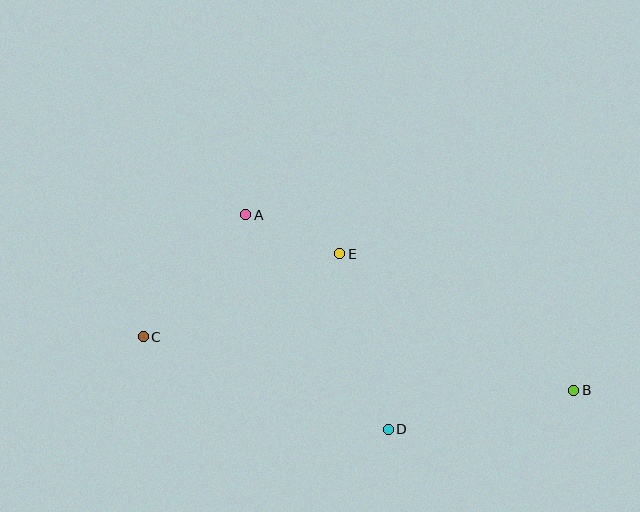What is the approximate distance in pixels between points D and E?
The distance between D and E is approximately 182 pixels.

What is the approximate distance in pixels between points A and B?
The distance between A and B is approximately 372 pixels.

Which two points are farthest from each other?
Points B and C are farthest from each other.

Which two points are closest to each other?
Points A and E are closest to each other.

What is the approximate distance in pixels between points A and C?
The distance between A and C is approximately 159 pixels.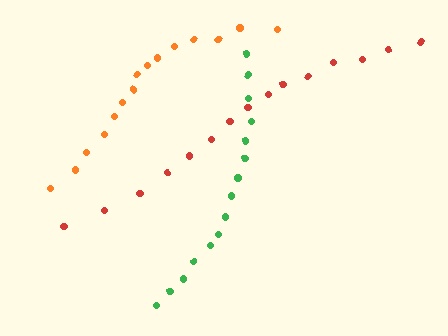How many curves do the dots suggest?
There are 3 distinct paths.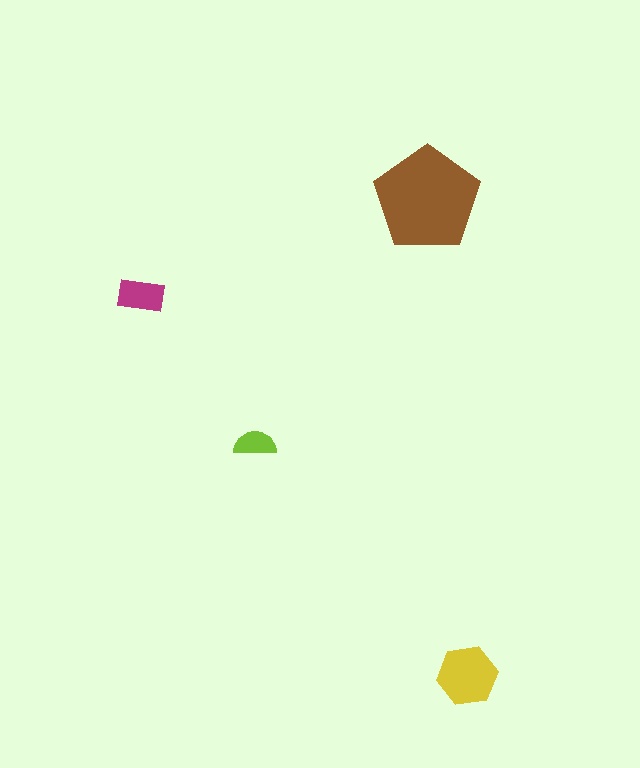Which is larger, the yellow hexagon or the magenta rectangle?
The yellow hexagon.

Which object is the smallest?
The lime semicircle.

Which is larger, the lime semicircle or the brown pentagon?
The brown pentagon.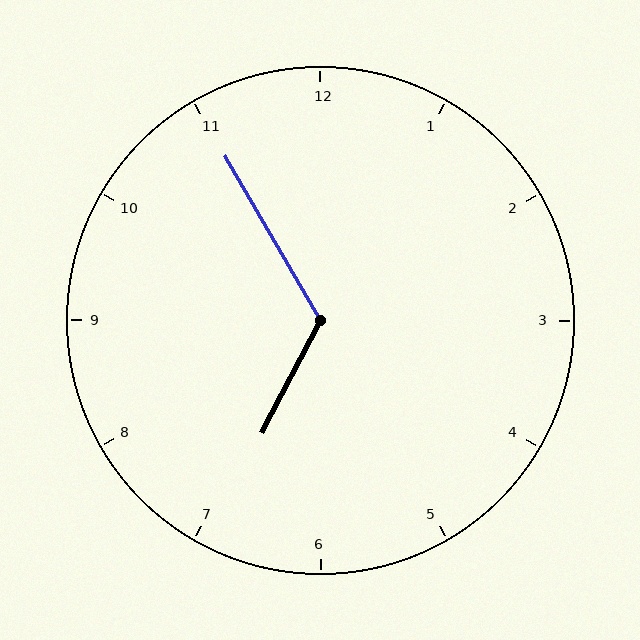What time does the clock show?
6:55.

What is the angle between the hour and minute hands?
Approximately 122 degrees.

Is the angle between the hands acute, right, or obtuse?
It is obtuse.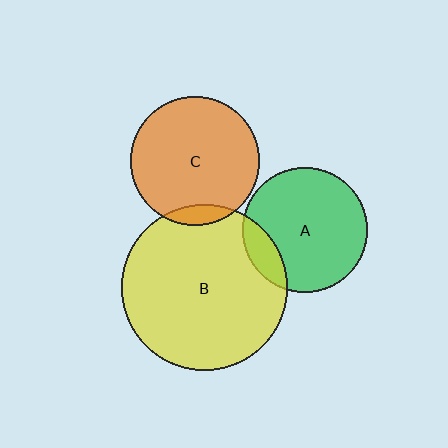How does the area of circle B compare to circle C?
Approximately 1.7 times.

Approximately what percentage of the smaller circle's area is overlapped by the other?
Approximately 10%.